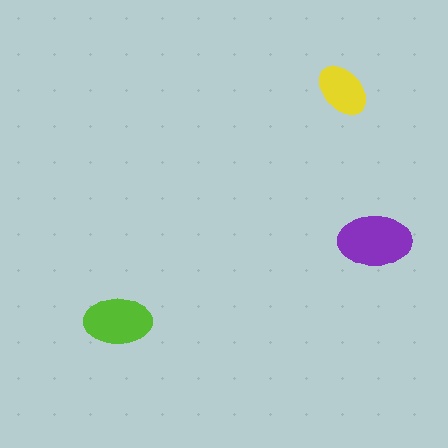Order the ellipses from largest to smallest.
the purple one, the lime one, the yellow one.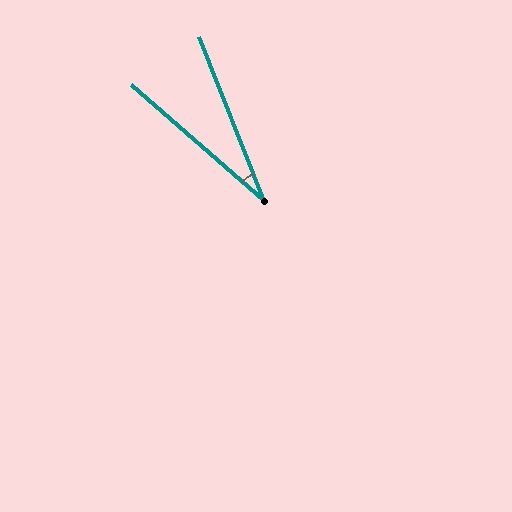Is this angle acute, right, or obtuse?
It is acute.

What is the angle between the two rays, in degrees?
Approximately 27 degrees.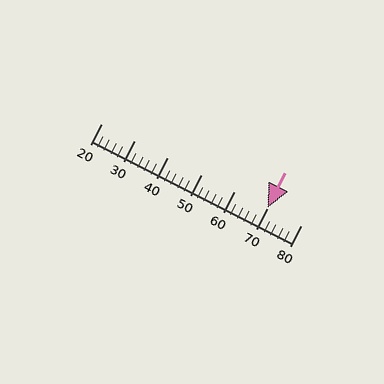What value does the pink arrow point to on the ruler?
The pink arrow points to approximately 70.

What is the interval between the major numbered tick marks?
The major tick marks are spaced 10 units apart.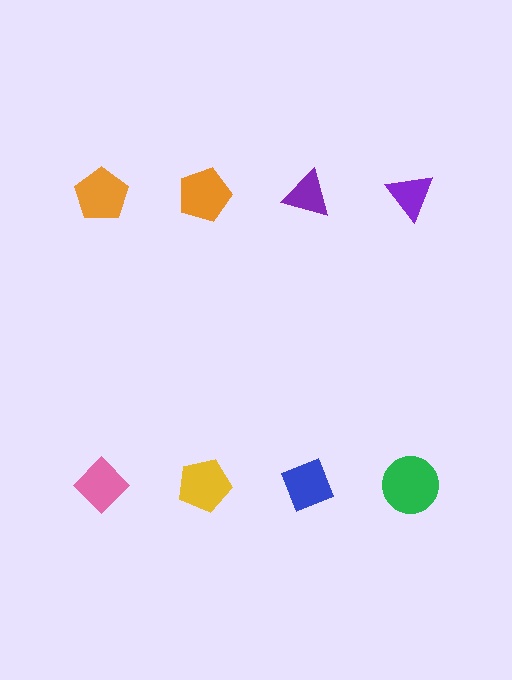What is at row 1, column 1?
An orange pentagon.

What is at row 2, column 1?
A pink diamond.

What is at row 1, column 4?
A purple triangle.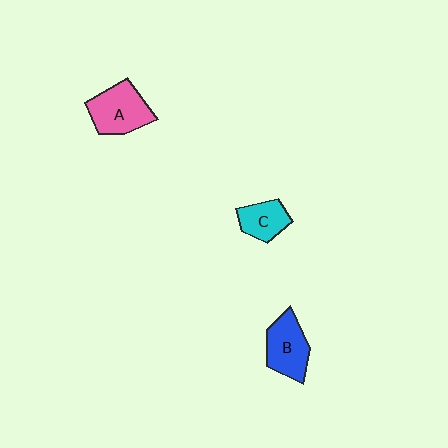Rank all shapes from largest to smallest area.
From largest to smallest: A (pink), B (blue), C (cyan).